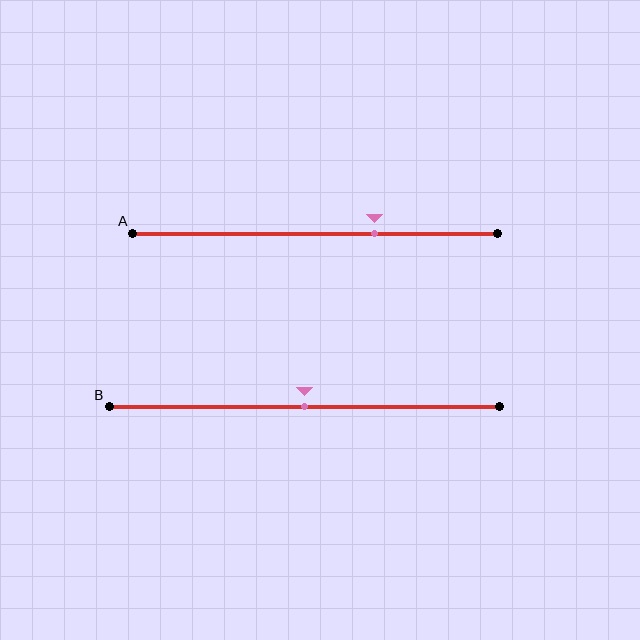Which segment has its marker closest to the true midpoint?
Segment B has its marker closest to the true midpoint.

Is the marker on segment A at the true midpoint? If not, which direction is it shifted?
No, the marker on segment A is shifted to the right by about 16% of the segment length.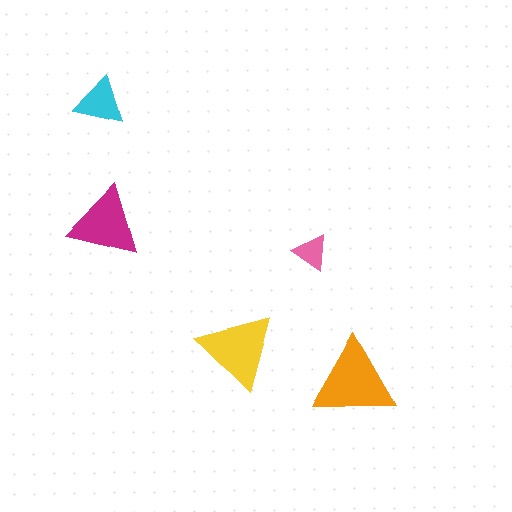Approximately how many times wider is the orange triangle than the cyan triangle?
About 1.5 times wider.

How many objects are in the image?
There are 5 objects in the image.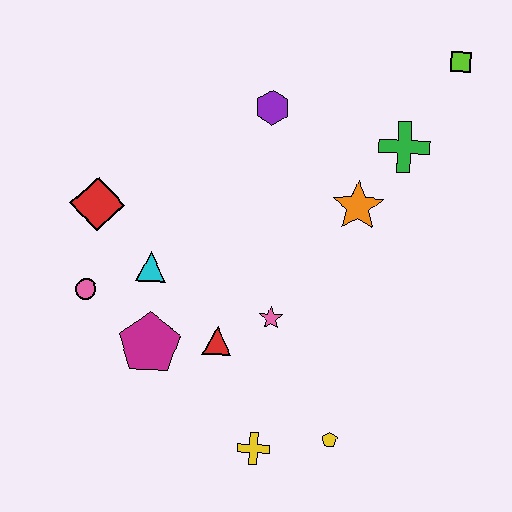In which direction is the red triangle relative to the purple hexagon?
The red triangle is below the purple hexagon.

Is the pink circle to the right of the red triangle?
No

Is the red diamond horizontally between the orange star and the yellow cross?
No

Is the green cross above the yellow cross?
Yes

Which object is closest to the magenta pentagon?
The red triangle is closest to the magenta pentagon.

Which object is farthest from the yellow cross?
The lime square is farthest from the yellow cross.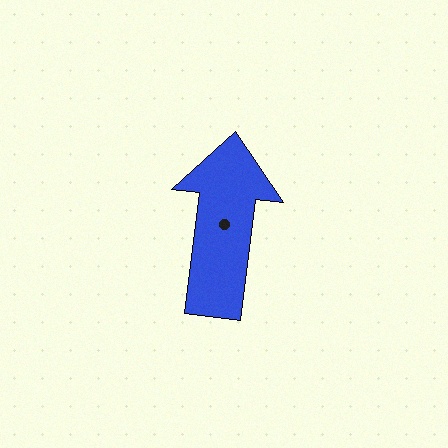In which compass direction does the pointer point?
North.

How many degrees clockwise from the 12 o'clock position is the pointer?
Approximately 7 degrees.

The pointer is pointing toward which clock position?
Roughly 12 o'clock.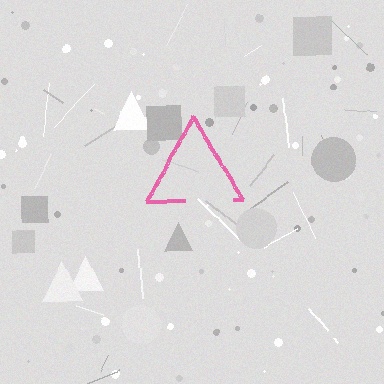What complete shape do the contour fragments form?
The contour fragments form a triangle.